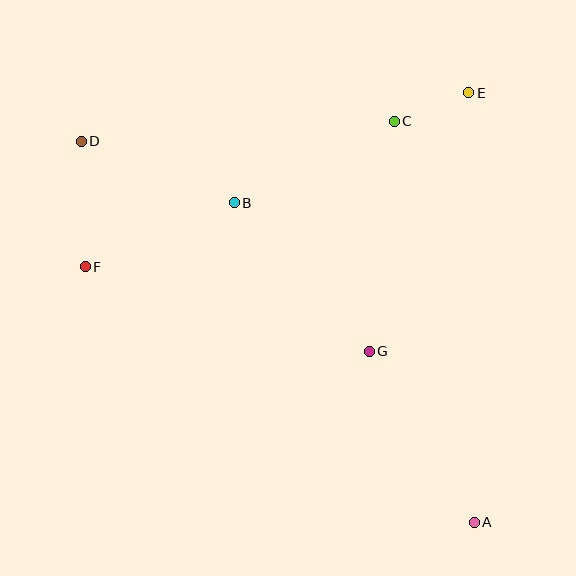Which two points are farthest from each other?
Points A and D are farthest from each other.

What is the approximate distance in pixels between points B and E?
The distance between B and E is approximately 259 pixels.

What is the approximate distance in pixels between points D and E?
The distance between D and E is approximately 390 pixels.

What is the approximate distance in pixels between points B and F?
The distance between B and F is approximately 162 pixels.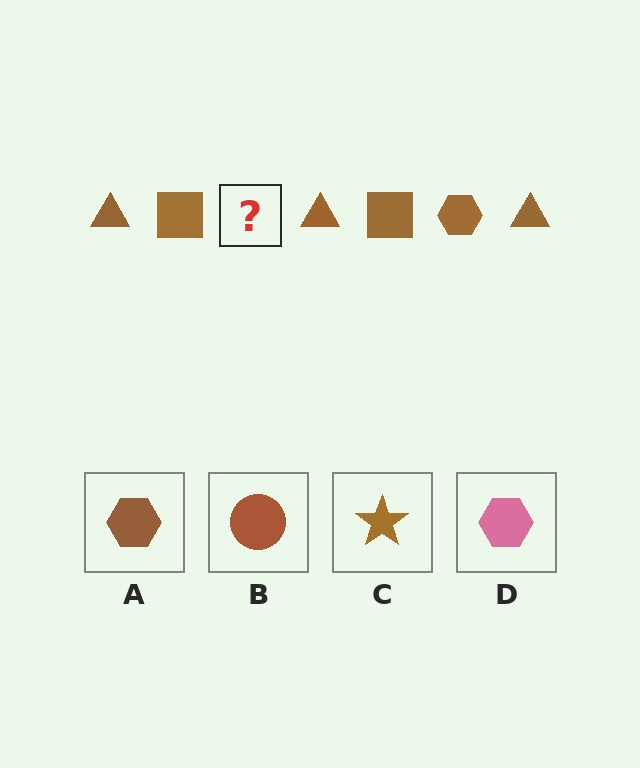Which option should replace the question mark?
Option A.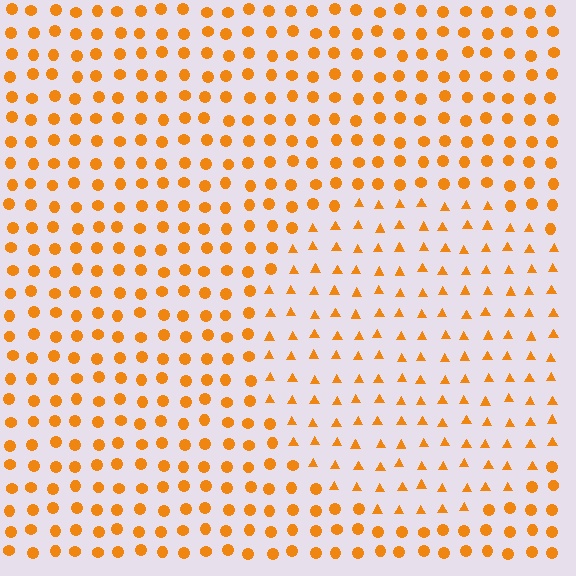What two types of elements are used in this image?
The image uses triangles inside the circle region and circles outside it.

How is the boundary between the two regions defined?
The boundary is defined by a change in element shape: triangles inside vs. circles outside. All elements share the same color and spacing.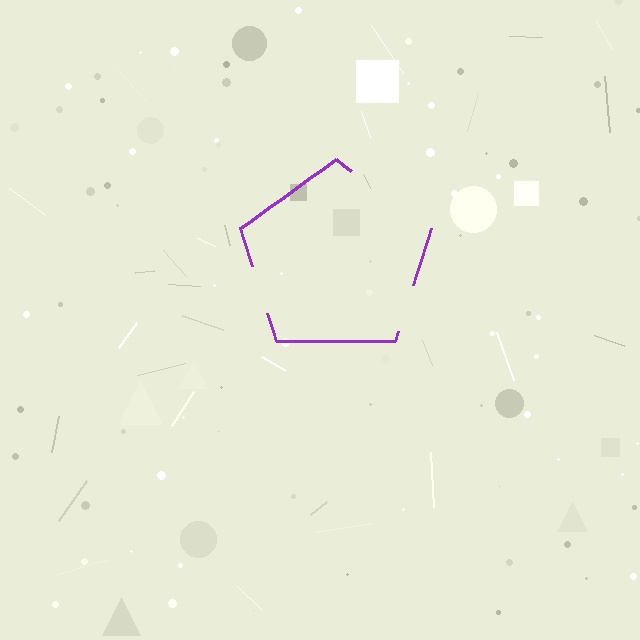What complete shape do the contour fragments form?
The contour fragments form a pentagon.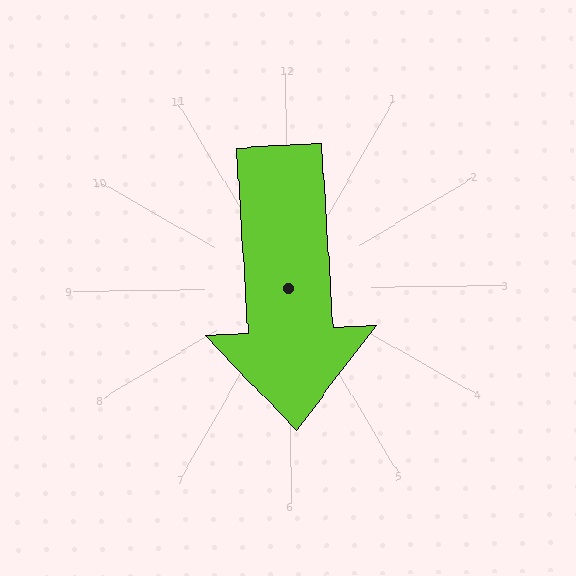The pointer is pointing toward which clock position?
Roughly 6 o'clock.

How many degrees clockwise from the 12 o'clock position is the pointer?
Approximately 177 degrees.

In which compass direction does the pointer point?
South.